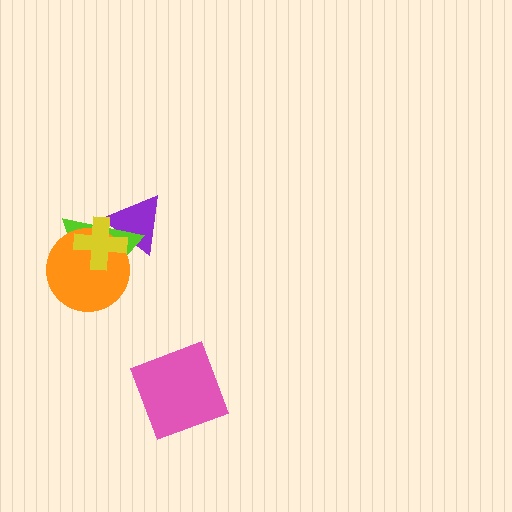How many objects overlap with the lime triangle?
3 objects overlap with the lime triangle.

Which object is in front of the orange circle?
The yellow cross is in front of the orange circle.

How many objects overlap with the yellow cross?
3 objects overlap with the yellow cross.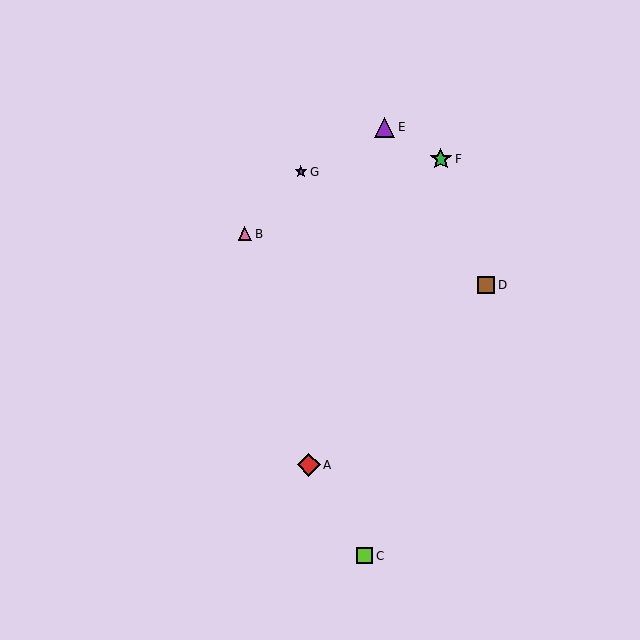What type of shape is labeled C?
Shape C is a lime square.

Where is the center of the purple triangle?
The center of the purple triangle is at (384, 127).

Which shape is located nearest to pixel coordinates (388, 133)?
The purple triangle (labeled E) at (384, 127) is nearest to that location.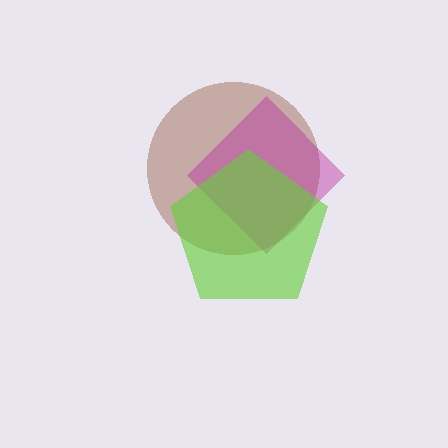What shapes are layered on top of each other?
The layered shapes are: a brown circle, a magenta diamond, a lime pentagon.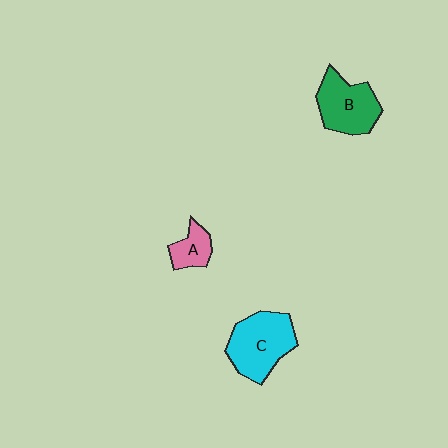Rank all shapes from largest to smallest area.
From largest to smallest: C (cyan), B (green), A (pink).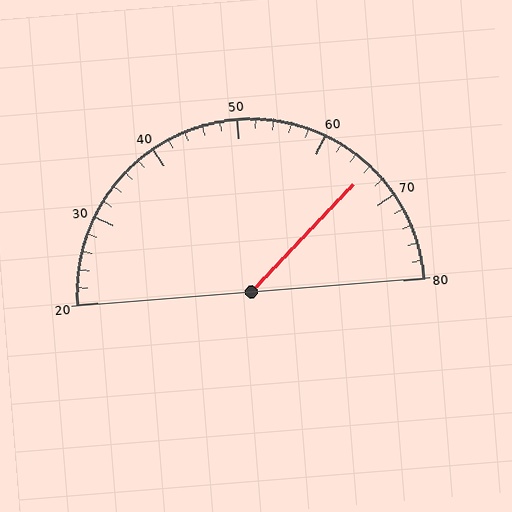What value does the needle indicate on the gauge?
The needle indicates approximately 66.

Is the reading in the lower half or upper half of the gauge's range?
The reading is in the upper half of the range (20 to 80).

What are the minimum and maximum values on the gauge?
The gauge ranges from 20 to 80.